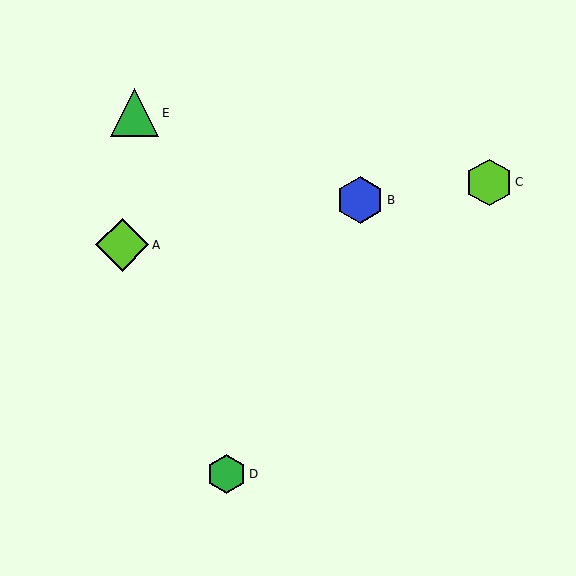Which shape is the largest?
The lime diamond (labeled A) is the largest.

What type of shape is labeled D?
Shape D is a green hexagon.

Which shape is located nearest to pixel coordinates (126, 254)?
The lime diamond (labeled A) at (122, 245) is nearest to that location.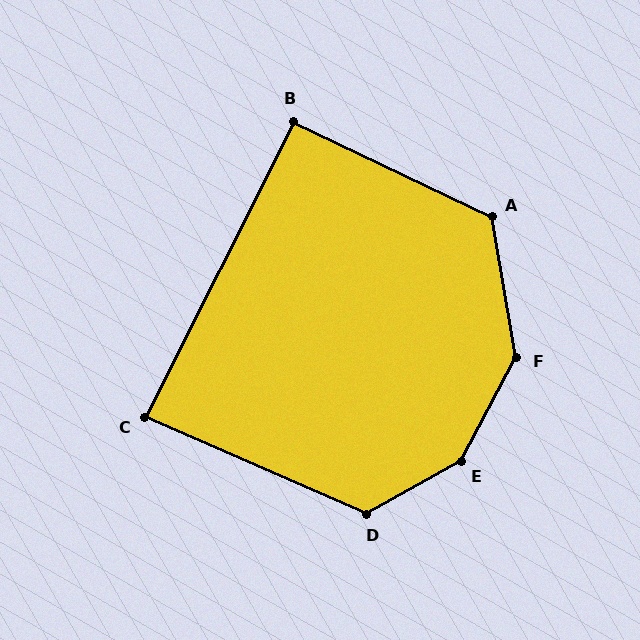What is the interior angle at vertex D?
Approximately 127 degrees (obtuse).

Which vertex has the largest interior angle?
E, at approximately 147 degrees.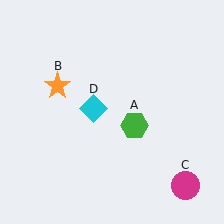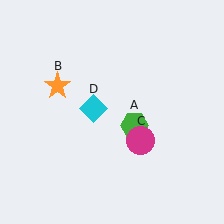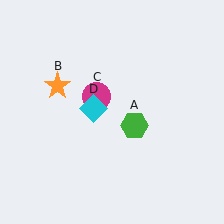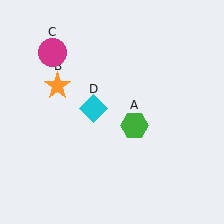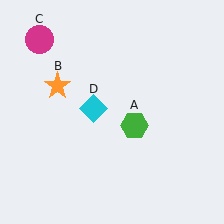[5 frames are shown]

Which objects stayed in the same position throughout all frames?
Green hexagon (object A) and orange star (object B) and cyan diamond (object D) remained stationary.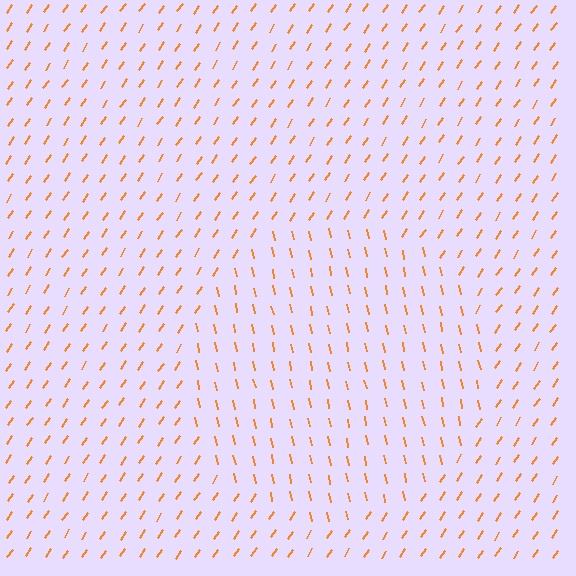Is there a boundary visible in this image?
Yes, there is a texture boundary formed by a change in line orientation.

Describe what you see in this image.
The image is filled with small orange line segments. A circle region in the image has lines oriented differently from the surrounding lines, creating a visible texture boundary.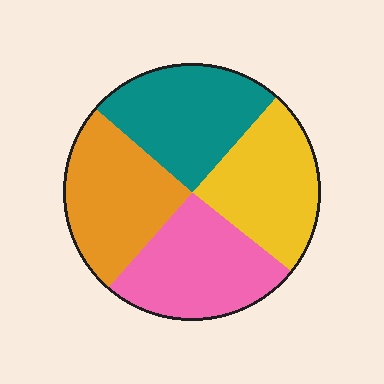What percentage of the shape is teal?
Teal covers roughly 25% of the shape.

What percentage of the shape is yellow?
Yellow takes up about one quarter (1/4) of the shape.